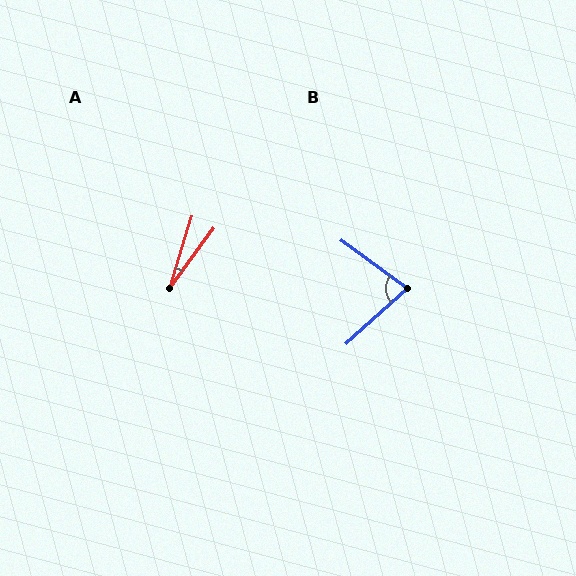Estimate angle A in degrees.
Approximately 19 degrees.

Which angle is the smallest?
A, at approximately 19 degrees.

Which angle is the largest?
B, at approximately 78 degrees.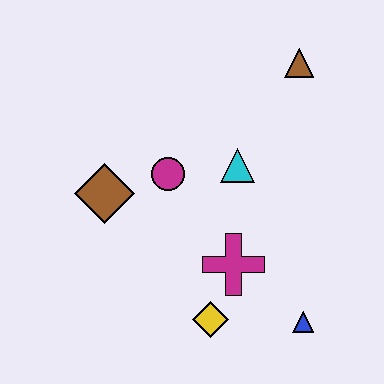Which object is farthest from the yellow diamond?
The brown triangle is farthest from the yellow diamond.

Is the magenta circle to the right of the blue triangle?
No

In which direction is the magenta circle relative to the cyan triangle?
The magenta circle is to the left of the cyan triangle.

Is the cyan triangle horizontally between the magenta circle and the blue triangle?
Yes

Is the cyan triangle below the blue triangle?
No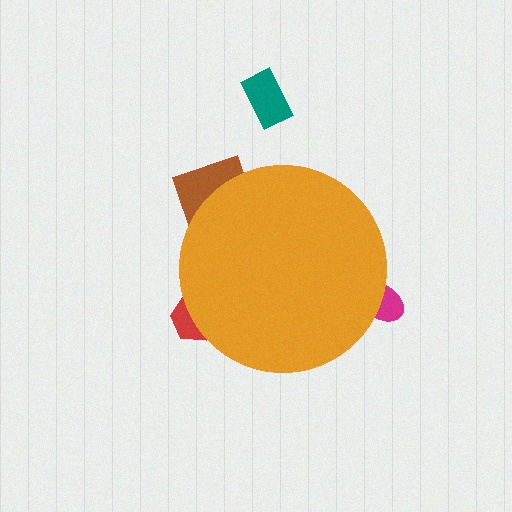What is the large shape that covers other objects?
An orange circle.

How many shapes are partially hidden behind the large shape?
3 shapes are partially hidden.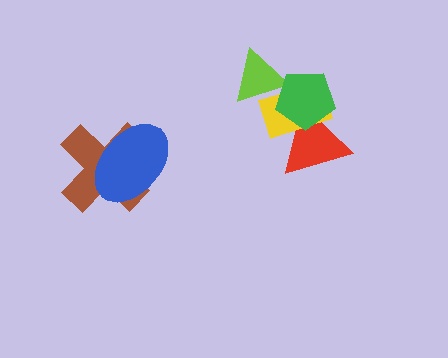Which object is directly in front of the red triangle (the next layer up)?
The yellow rectangle is directly in front of the red triangle.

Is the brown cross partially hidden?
Yes, it is partially covered by another shape.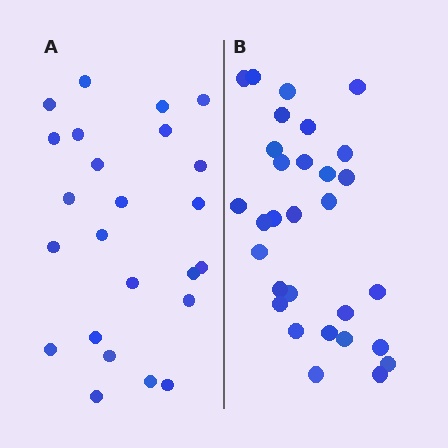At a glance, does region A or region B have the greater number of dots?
Region B (the right region) has more dots.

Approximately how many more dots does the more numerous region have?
Region B has about 6 more dots than region A.